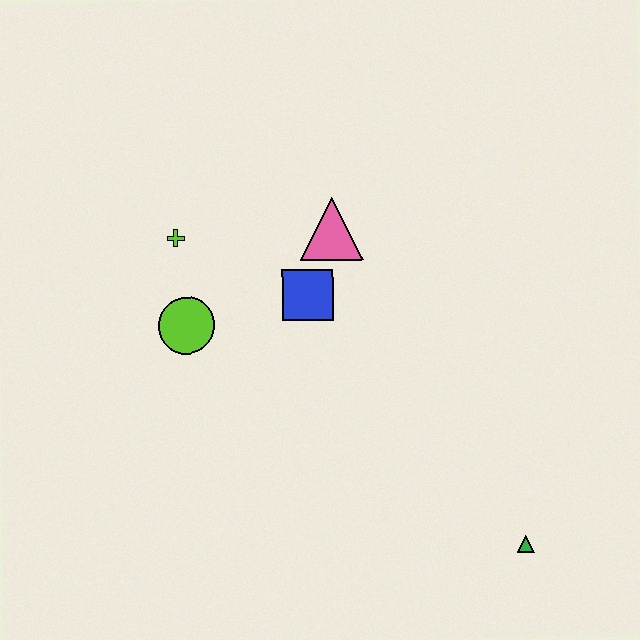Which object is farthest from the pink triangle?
The green triangle is farthest from the pink triangle.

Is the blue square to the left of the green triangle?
Yes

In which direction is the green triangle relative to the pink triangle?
The green triangle is below the pink triangle.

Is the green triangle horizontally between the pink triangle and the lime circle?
No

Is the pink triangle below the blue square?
No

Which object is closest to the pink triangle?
The blue square is closest to the pink triangle.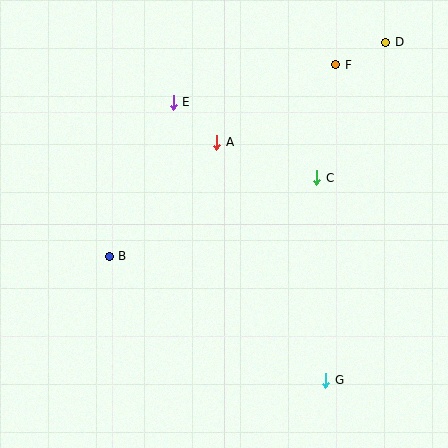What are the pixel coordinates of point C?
Point C is at (317, 178).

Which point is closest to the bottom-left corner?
Point B is closest to the bottom-left corner.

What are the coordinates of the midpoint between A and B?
The midpoint between A and B is at (163, 199).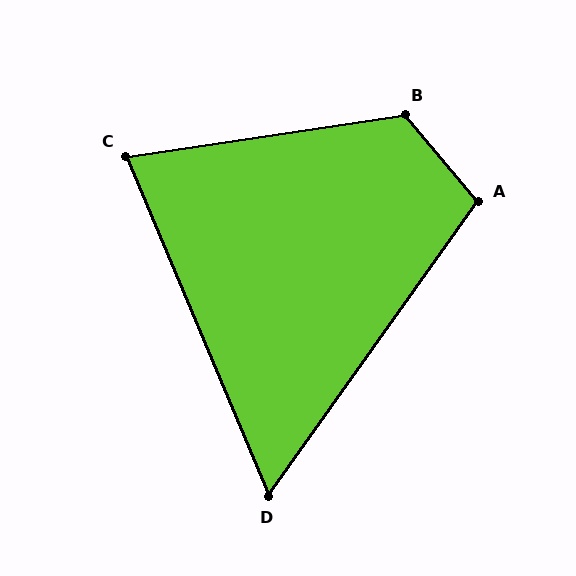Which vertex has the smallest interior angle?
D, at approximately 58 degrees.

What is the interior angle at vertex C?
Approximately 76 degrees (acute).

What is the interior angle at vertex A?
Approximately 104 degrees (obtuse).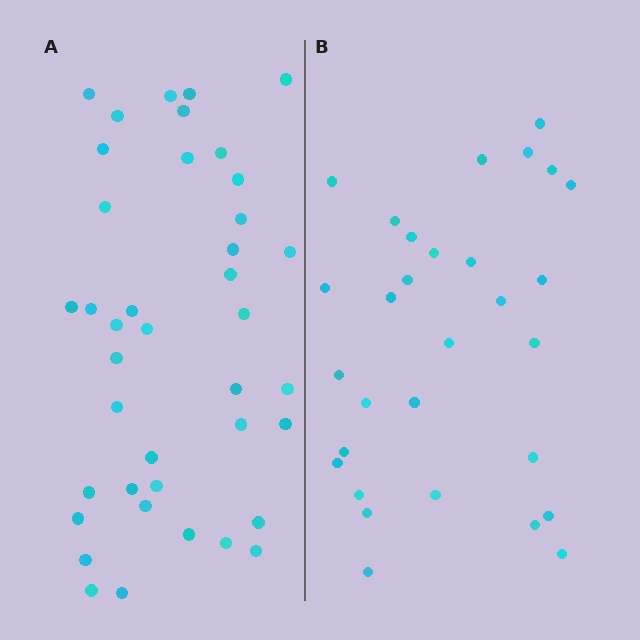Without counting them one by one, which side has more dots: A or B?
Region A (the left region) has more dots.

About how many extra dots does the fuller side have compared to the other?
Region A has roughly 10 or so more dots than region B.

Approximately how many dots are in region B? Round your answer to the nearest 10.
About 30 dots.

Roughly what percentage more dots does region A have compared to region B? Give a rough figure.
About 35% more.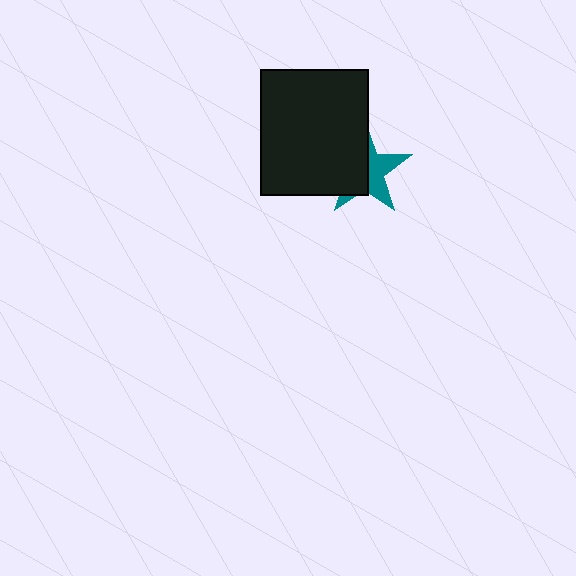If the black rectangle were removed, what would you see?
You would see the complete teal star.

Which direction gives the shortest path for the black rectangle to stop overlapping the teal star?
Moving left gives the shortest separation.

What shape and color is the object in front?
The object in front is a black rectangle.